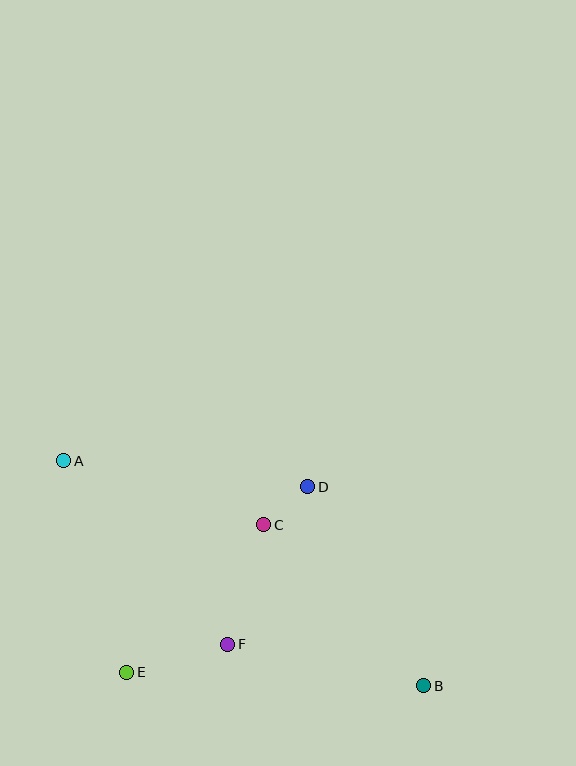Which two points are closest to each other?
Points C and D are closest to each other.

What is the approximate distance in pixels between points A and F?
The distance between A and F is approximately 246 pixels.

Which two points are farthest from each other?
Points A and B are farthest from each other.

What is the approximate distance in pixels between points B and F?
The distance between B and F is approximately 200 pixels.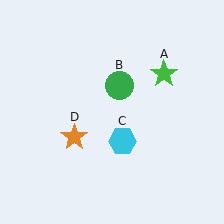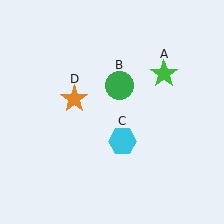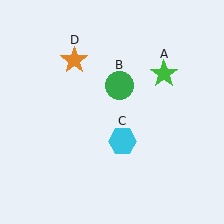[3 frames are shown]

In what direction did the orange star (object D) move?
The orange star (object D) moved up.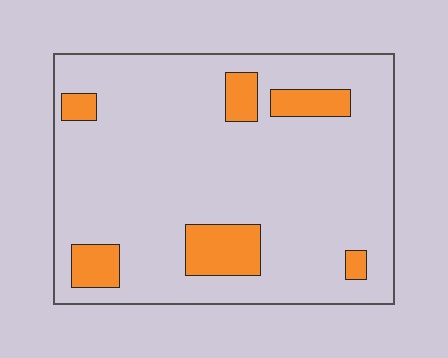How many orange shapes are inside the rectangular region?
6.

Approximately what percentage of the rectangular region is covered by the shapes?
Approximately 15%.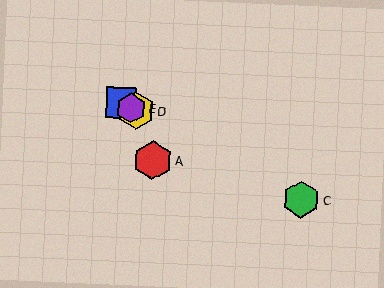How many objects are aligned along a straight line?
4 objects (B, C, D, E) are aligned along a straight line.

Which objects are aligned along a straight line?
Objects B, C, D, E are aligned along a straight line.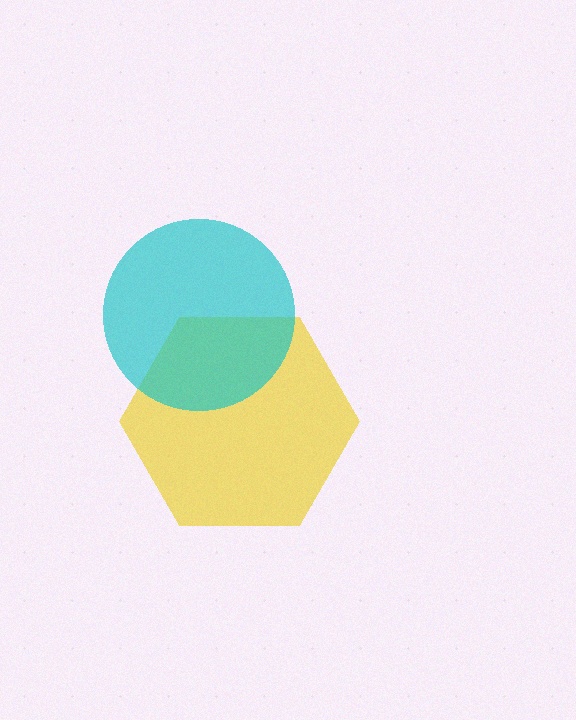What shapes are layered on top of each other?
The layered shapes are: a yellow hexagon, a cyan circle.